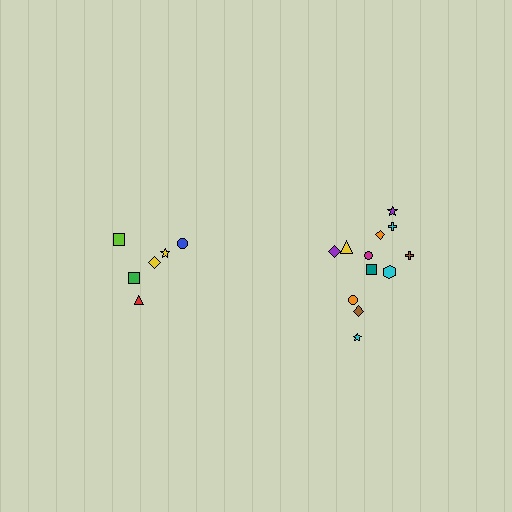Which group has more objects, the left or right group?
The right group.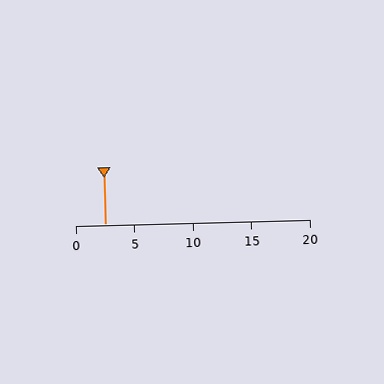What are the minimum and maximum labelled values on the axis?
The axis runs from 0 to 20.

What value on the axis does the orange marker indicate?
The marker indicates approximately 2.5.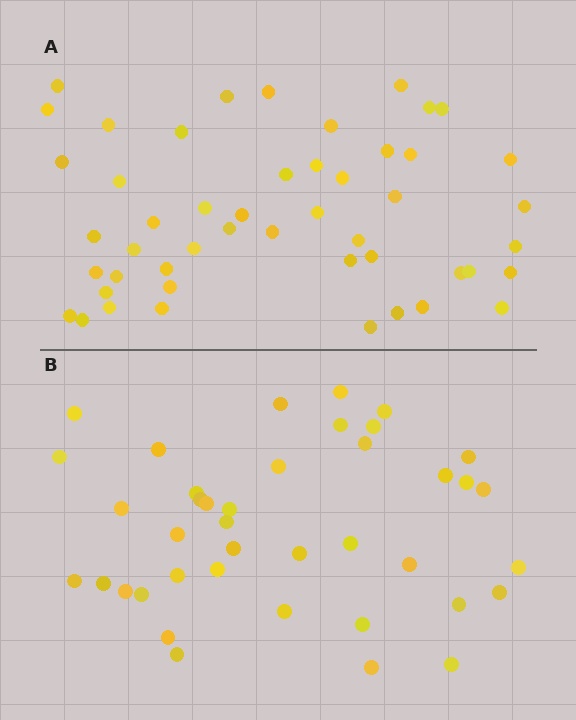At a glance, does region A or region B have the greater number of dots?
Region A (the top region) has more dots.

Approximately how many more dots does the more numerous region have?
Region A has roughly 8 or so more dots than region B.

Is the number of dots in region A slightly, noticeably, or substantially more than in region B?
Region A has only slightly more — the two regions are fairly close. The ratio is roughly 1.2 to 1.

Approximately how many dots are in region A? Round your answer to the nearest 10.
About 50 dots. (The exact count is 49, which rounds to 50.)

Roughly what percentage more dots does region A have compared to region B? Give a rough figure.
About 20% more.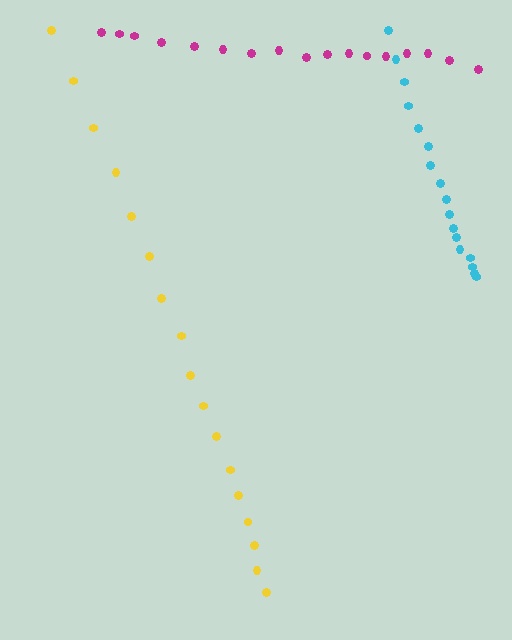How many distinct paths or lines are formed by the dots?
There are 3 distinct paths.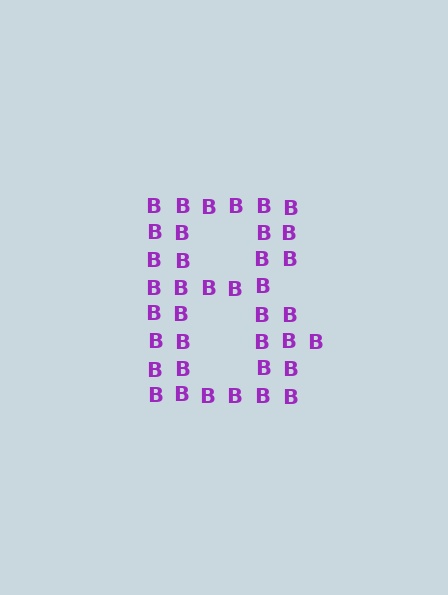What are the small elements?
The small elements are letter B's.